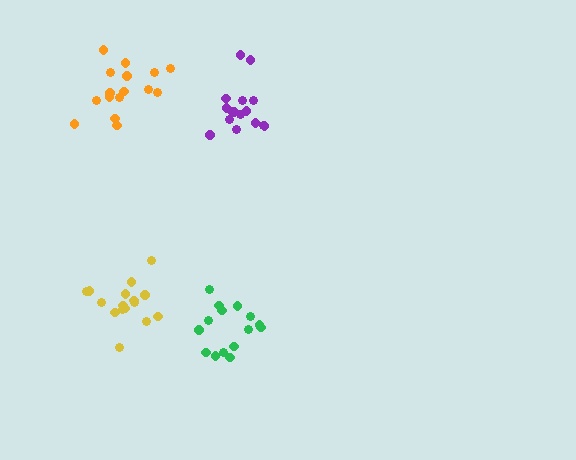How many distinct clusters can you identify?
There are 4 distinct clusters.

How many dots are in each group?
Group 1: 15 dots, Group 2: 17 dots, Group 3: 16 dots, Group 4: 16 dots (64 total).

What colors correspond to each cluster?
The clusters are colored: green, purple, orange, yellow.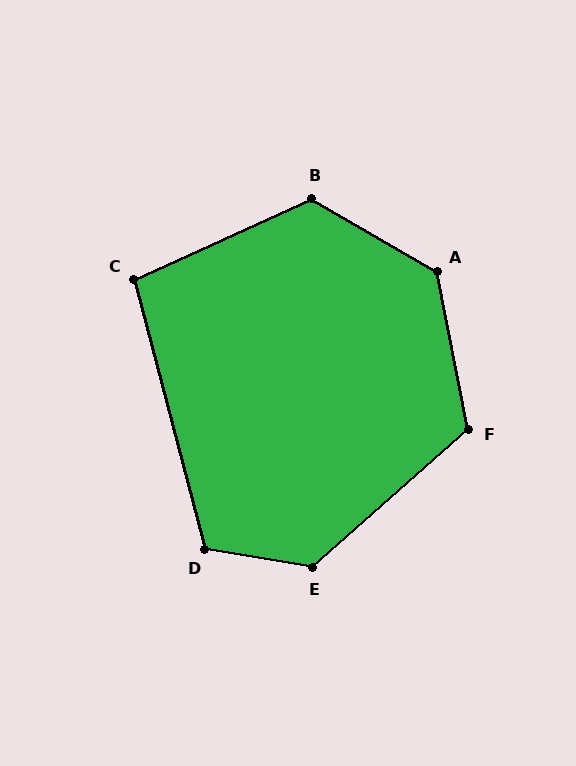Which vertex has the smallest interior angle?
C, at approximately 100 degrees.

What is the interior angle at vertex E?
Approximately 129 degrees (obtuse).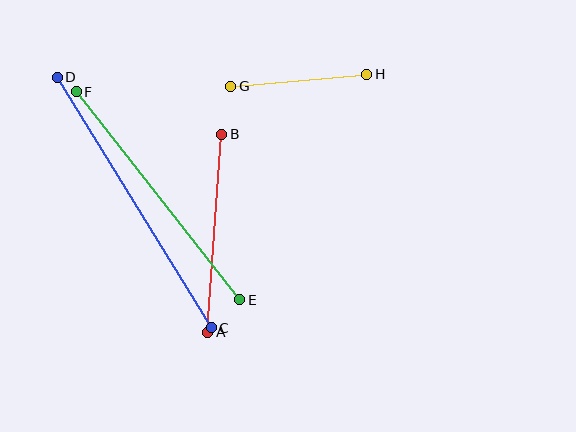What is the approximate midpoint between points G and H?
The midpoint is at approximately (299, 80) pixels.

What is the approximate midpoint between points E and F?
The midpoint is at approximately (158, 196) pixels.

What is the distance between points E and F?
The distance is approximately 265 pixels.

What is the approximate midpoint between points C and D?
The midpoint is at approximately (134, 203) pixels.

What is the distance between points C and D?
The distance is approximately 294 pixels.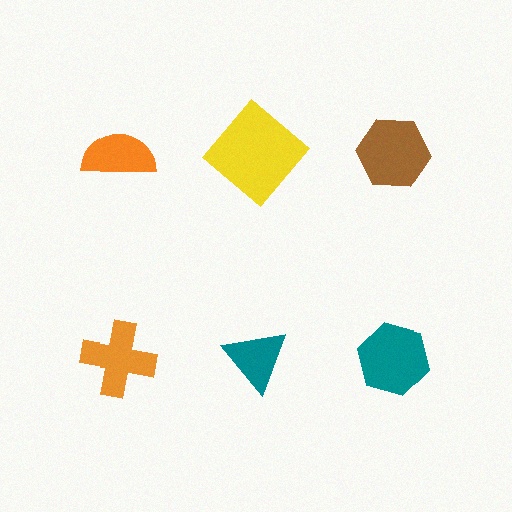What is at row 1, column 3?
A brown hexagon.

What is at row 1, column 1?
An orange semicircle.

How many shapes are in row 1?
3 shapes.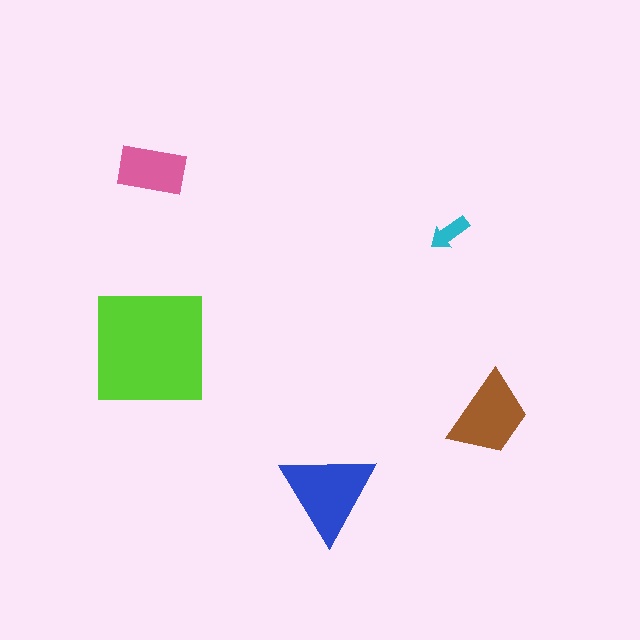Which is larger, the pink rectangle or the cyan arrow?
The pink rectangle.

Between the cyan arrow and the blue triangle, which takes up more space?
The blue triangle.